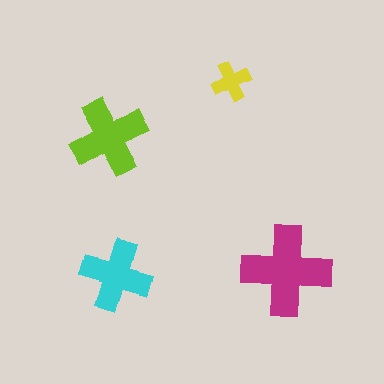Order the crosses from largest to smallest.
the magenta one, the lime one, the cyan one, the yellow one.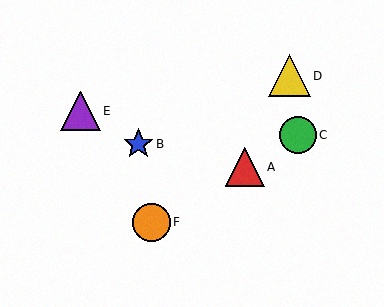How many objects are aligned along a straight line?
3 objects (A, C, F) are aligned along a straight line.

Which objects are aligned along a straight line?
Objects A, C, F are aligned along a straight line.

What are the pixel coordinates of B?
Object B is at (138, 144).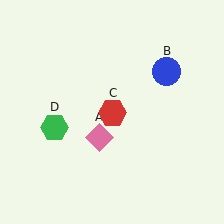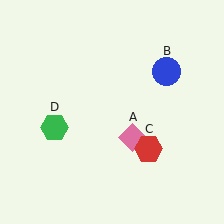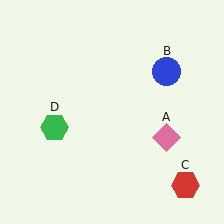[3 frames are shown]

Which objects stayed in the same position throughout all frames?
Blue circle (object B) and green hexagon (object D) remained stationary.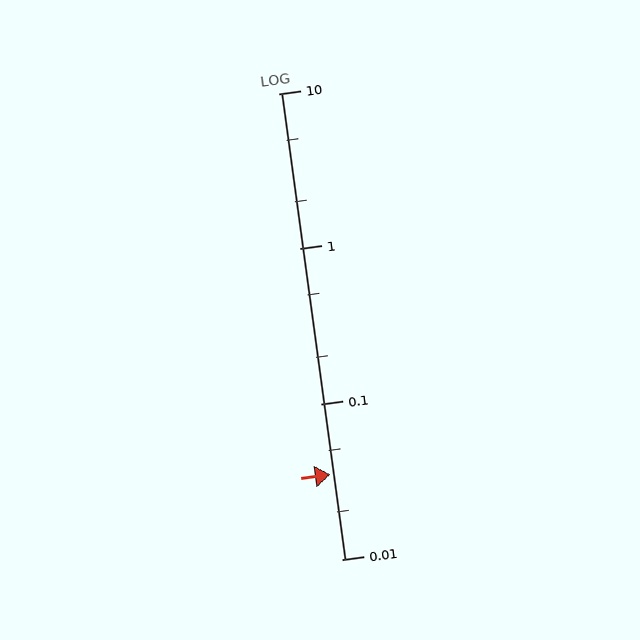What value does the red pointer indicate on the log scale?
The pointer indicates approximately 0.035.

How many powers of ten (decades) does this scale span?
The scale spans 3 decades, from 0.01 to 10.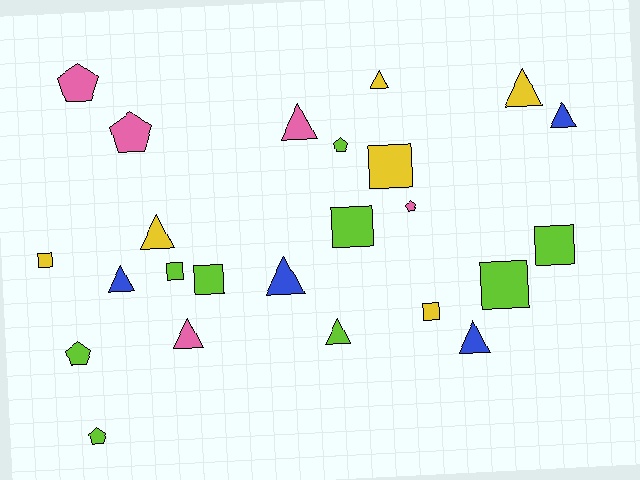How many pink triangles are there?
There are 2 pink triangles.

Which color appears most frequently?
Lime, with 9 objects.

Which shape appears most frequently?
Triangle, with 10 objects.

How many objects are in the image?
There are 24 objects.